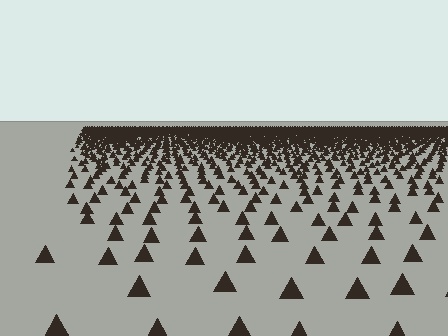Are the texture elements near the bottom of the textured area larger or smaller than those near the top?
Larger. Near the bottom, elements are closer to the viewer and appear at a bigger on-screen size.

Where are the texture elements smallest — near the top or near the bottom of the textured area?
Near the top.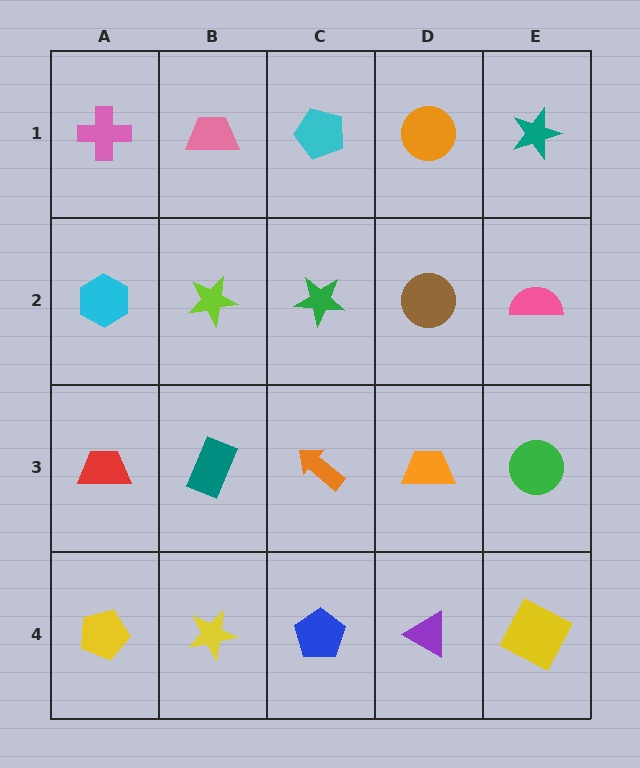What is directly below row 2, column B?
A teal rectangle.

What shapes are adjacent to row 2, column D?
An orange circle (row 1, column D), an orange trapezoid (row 3, column D), a green star (row 2, column C), a pink semicircle (row 2, column E).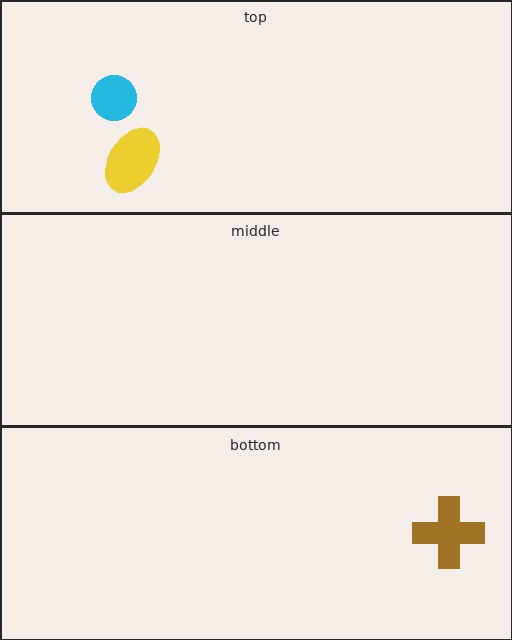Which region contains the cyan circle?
The top region.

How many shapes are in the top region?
2.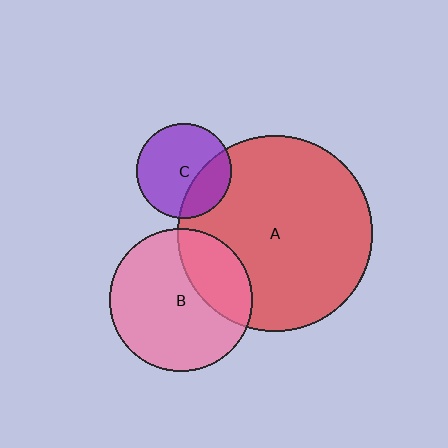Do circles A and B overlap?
Yes.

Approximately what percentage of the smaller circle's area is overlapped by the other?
Approximately 30%.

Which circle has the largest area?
Circle A (red).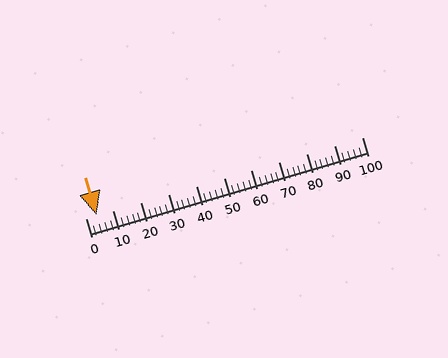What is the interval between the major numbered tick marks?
The major tick marks are spaced 10 units apart.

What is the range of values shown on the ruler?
The ruler shows values from 0 to 100.